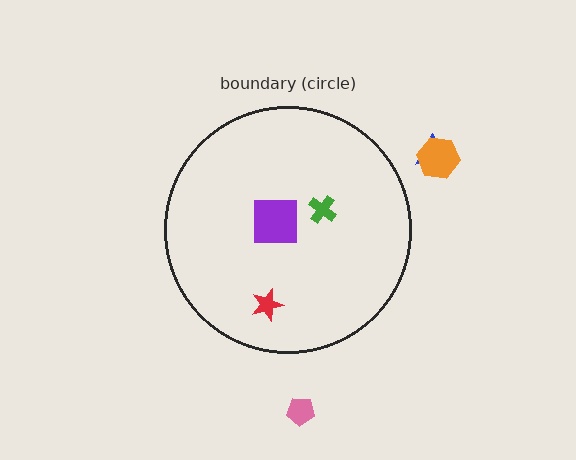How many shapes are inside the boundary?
3 inside, 3 outside.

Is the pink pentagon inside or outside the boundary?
Outside.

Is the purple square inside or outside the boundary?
Inside.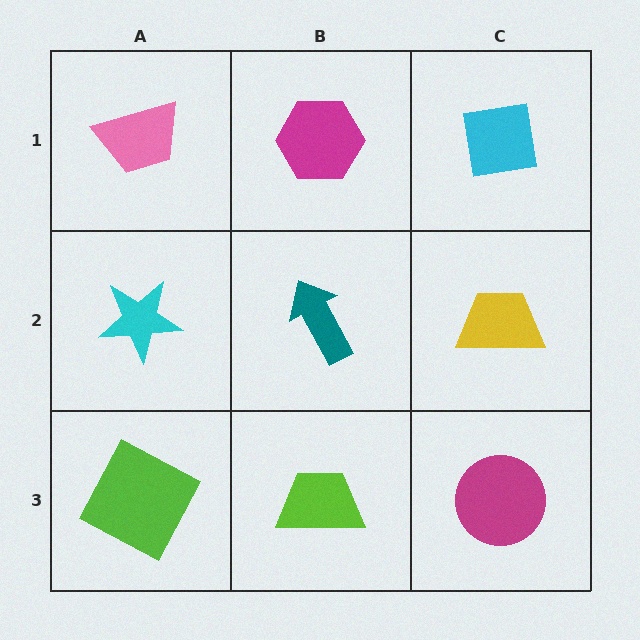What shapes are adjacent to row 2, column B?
A magenta hexagon (row 1, column B), a lime trapezoid (row 3, column B), a cyan star (row 2, column A), a yellow trapezoid (row 2, column C).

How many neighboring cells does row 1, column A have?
2.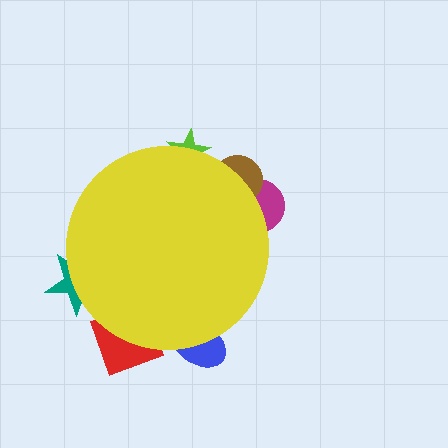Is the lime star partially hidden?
Yes, the lime star is partially hidden behind the yellow circle.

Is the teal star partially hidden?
Yes, the teal star is partially hidden behind the yellow circle.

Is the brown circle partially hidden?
Yes, the brown circle is partially hidden behind the yellow circle.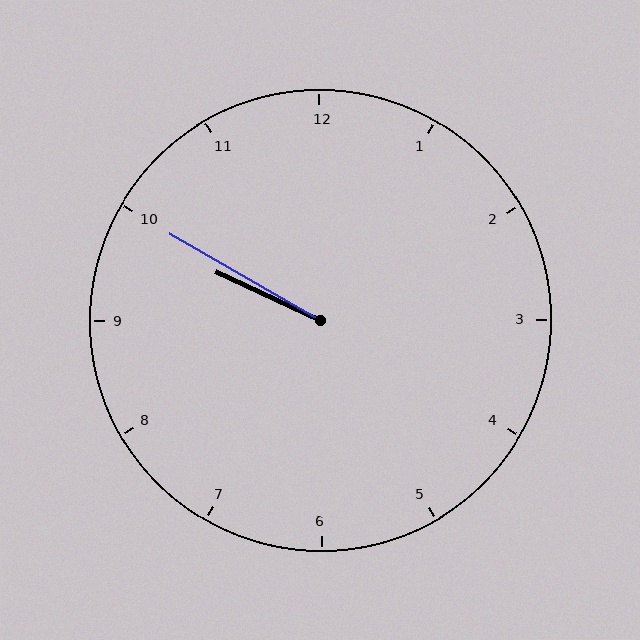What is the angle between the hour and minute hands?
Approximately 5 degrees.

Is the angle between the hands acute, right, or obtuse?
It is acute.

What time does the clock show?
9:50.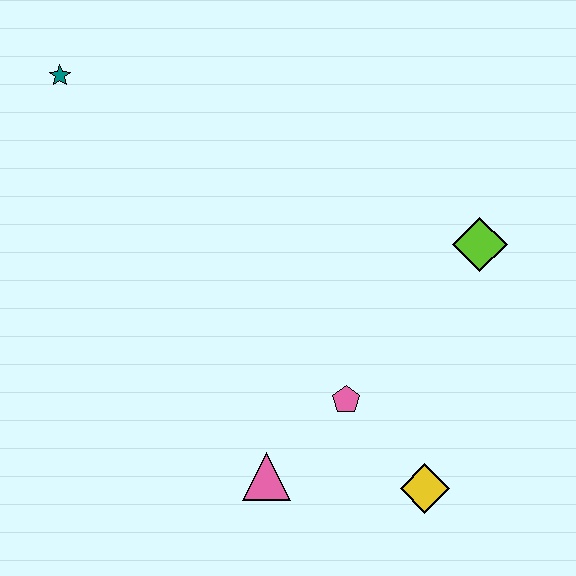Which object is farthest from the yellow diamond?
The teal star is farthest from the yellow diamond.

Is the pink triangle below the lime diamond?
Yes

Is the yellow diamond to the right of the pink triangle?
Yes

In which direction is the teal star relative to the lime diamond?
The teal star is to the left of the lime diamond.